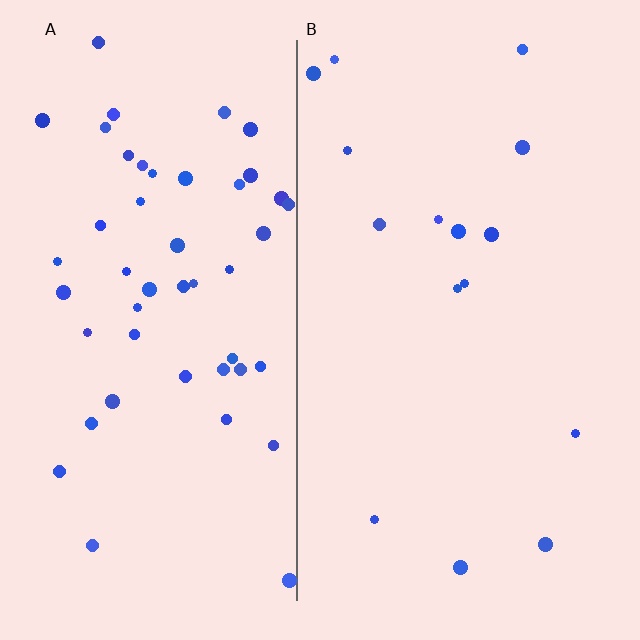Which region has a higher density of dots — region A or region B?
A (the left).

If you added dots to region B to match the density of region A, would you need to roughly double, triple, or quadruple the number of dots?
Approximately triple.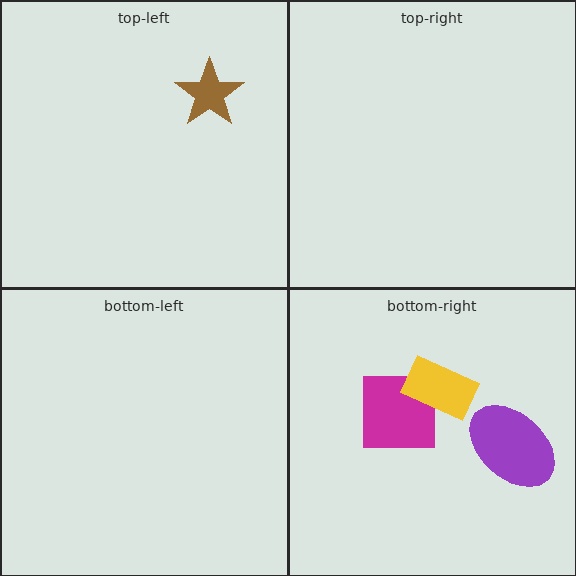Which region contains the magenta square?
The bottom-right region.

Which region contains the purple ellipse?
The bottom-right region.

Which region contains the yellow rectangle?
The bottom-right region.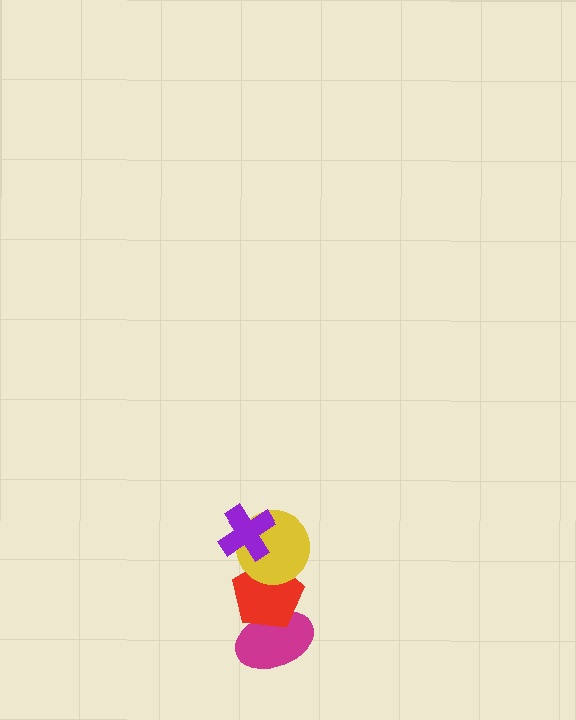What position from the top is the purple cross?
The purple cross is 1st from the top.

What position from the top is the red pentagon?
The red pentagon is 3rd from the top.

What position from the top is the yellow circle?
The yellow circle is 2nd from the top.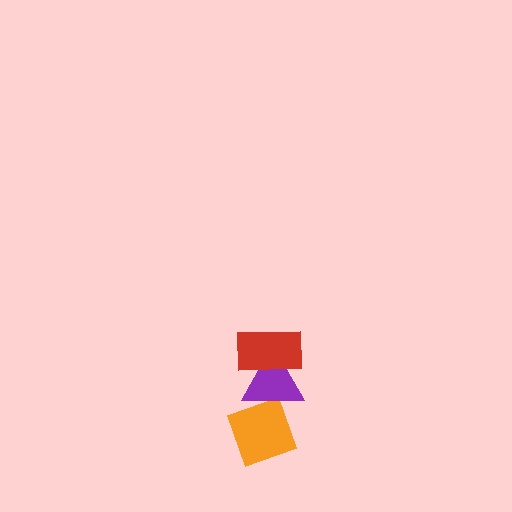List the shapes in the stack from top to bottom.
From top to bottom: the red rectangle, the purple triangle, the orange diamond.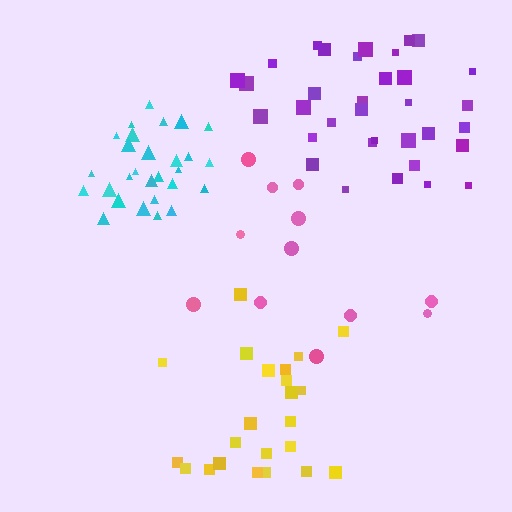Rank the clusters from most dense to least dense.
cyan, purple, yellow, pink.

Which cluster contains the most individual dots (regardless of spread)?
Purple (34).